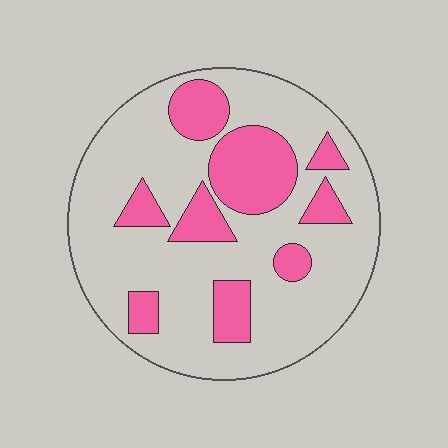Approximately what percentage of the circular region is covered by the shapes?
Approximately 25%.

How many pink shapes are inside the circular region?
9.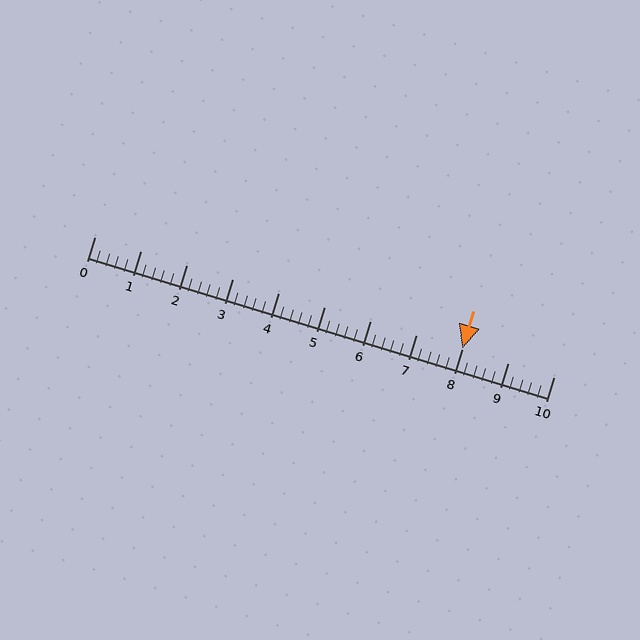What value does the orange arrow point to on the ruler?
The orange arrow points to approximately 8.0.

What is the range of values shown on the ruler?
The ruler shows values from 0 to 10.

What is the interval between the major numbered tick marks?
The major tick marks are spaced 1 units apart.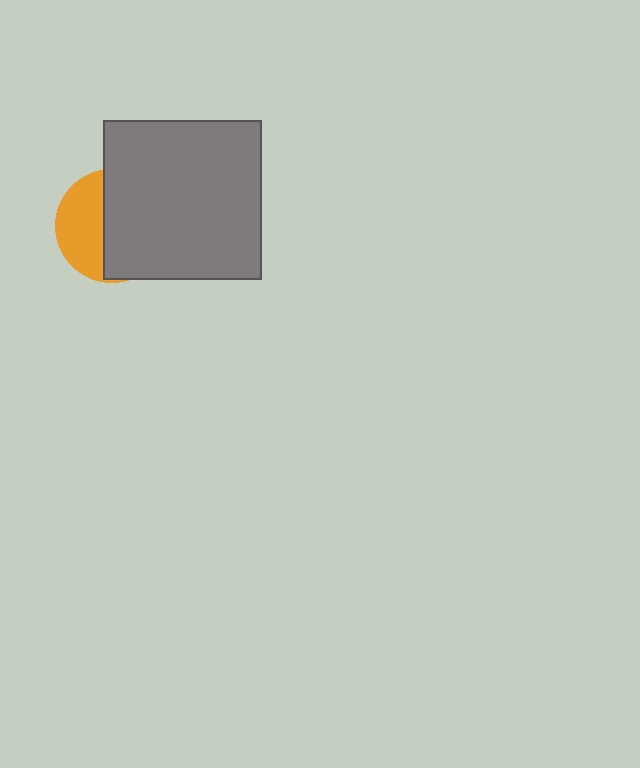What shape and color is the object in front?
The object in front is a gray square.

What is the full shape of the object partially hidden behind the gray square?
The partially hidden object is an orange circle.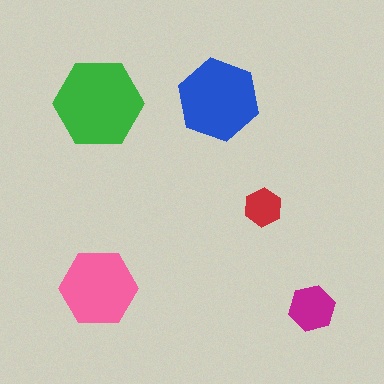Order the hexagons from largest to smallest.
the green one, the blue one, the pink one, the magenta one, the red one.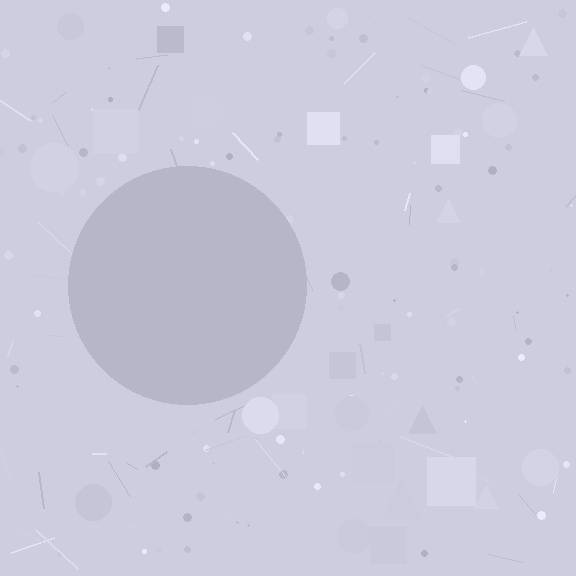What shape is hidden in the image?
A circle is hidden in the image.